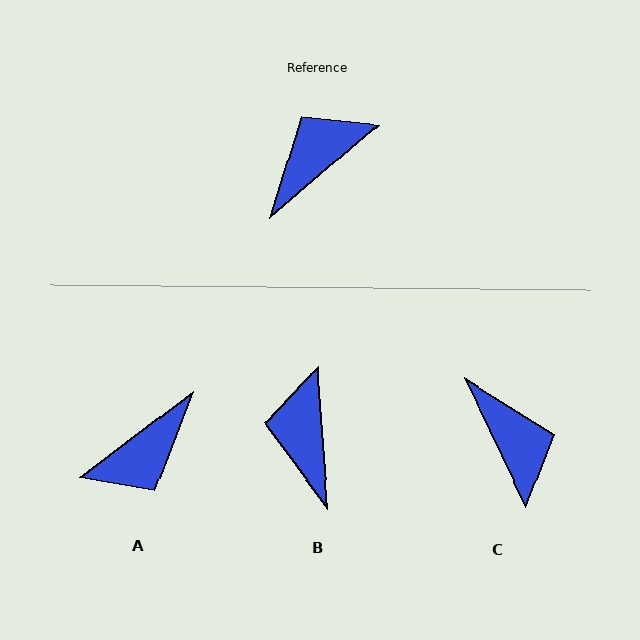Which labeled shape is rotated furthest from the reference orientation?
A, about 176 degrees away.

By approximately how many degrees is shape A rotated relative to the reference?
Approximately 176 degrees counter-clockwise.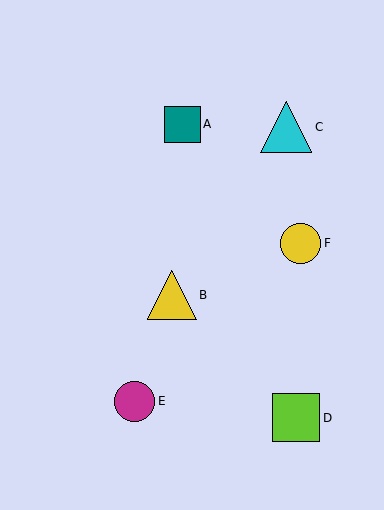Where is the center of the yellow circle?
The center of the yellow circle is at (301, 243).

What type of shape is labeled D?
Shape D is a lime square.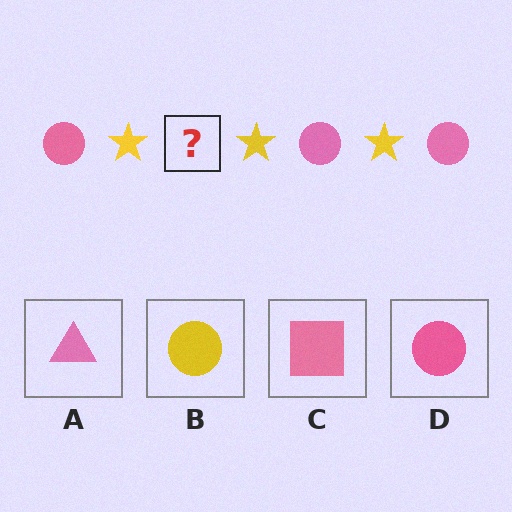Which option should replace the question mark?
Option D.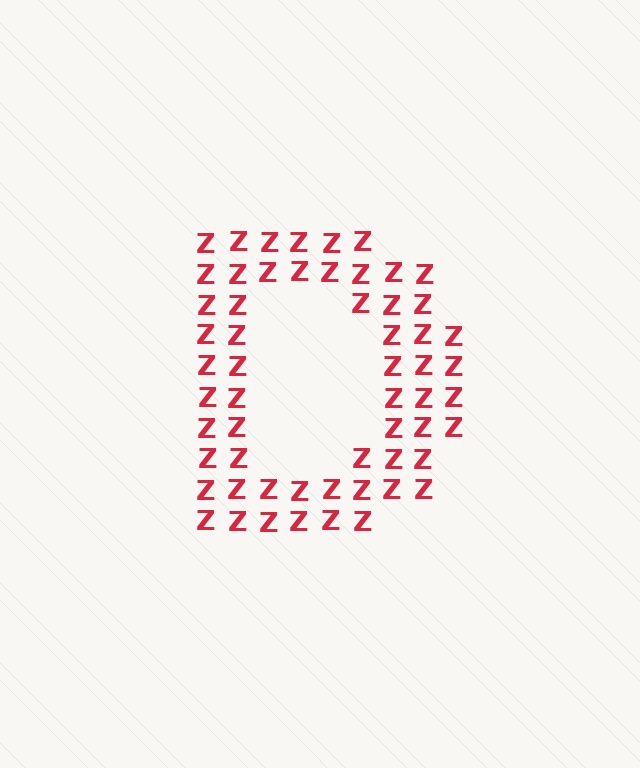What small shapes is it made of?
It is made of small letter Z's.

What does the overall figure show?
The overall figure shows the letter D.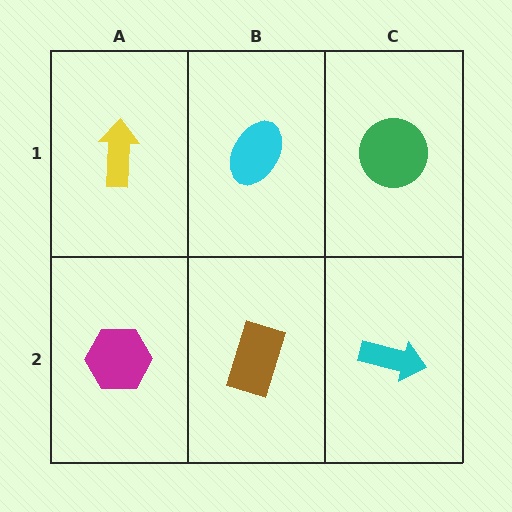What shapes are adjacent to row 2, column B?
A cyan ellipse (row 1, column B), a magenta hexagon (row 2, column A), a cyan arrow (row 2, column C).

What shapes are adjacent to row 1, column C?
A cyan arrow (row 2, column C), a cyan ellipse (row 1, column B).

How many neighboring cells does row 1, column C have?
2.